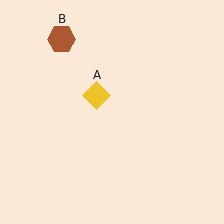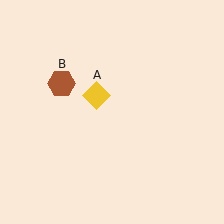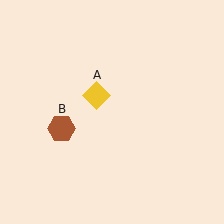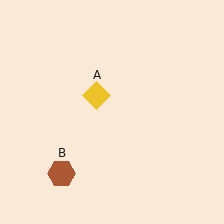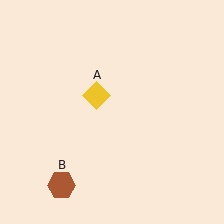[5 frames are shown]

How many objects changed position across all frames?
1 object changed position: brown hexagon (object B).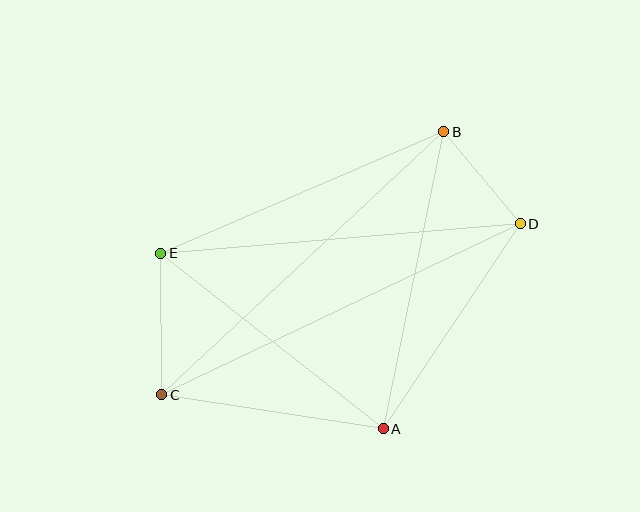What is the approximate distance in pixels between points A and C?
The distance between A and C is approximately 224 pixels.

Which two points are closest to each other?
Points B and D are closest to each other.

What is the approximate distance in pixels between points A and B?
The distance between A and B is approximately 303 pixels.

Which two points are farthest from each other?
Points C and D are farthest from each other.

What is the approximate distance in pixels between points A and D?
The distance between A and D is approximately 246 pixels.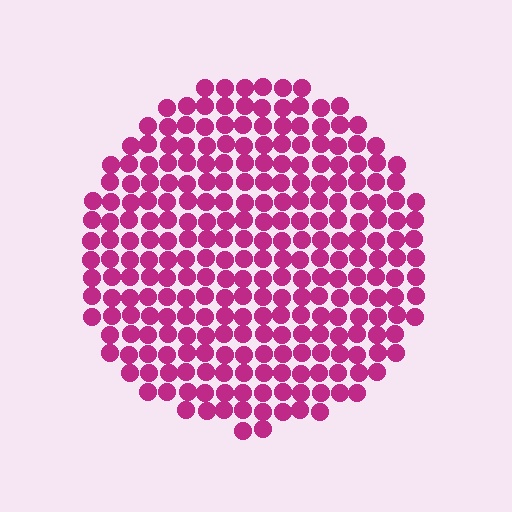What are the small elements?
The small elements are circles.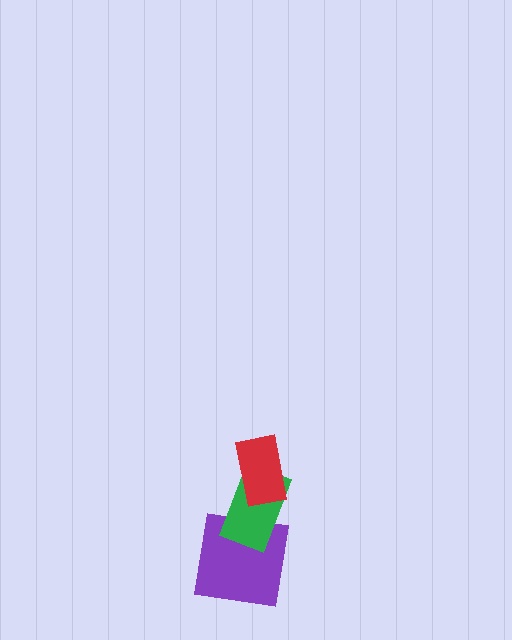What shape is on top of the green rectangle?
The red rectangle is on top of the green rectangle.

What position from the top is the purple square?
The purple square is 3rd from the top.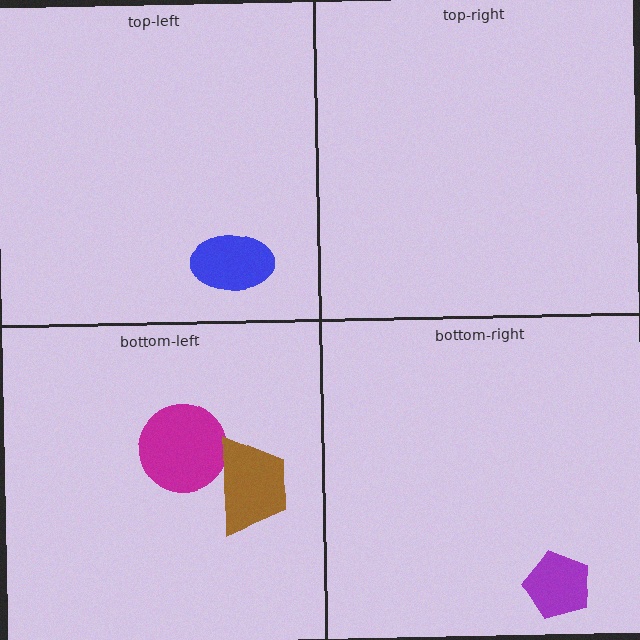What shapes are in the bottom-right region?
The purple pentagon.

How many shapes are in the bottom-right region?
1.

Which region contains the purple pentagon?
The bottom-right region.